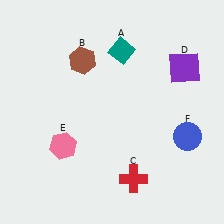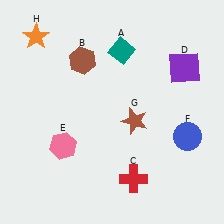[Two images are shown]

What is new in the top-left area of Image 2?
An orange star (H) was added in the top-left area of Image 2.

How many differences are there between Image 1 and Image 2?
There are 2 differences between the two images.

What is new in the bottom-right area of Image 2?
A brown star (G) was added in the bottom-right area of Image 2.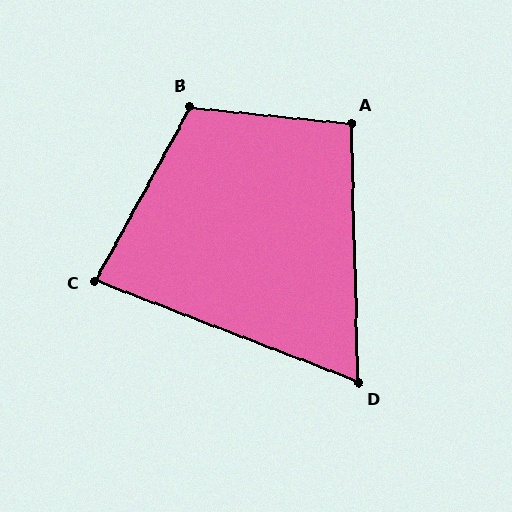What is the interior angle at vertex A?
Approximately 98 degrees (obtuse).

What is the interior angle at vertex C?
Approximately 82 degrees (acute).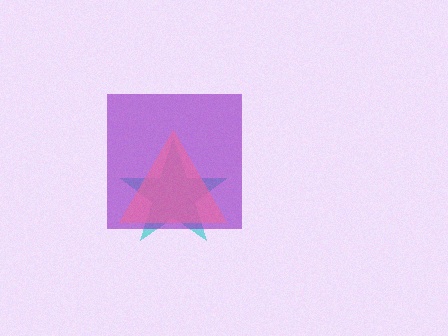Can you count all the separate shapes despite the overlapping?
Yes, there are 3 separate shapes.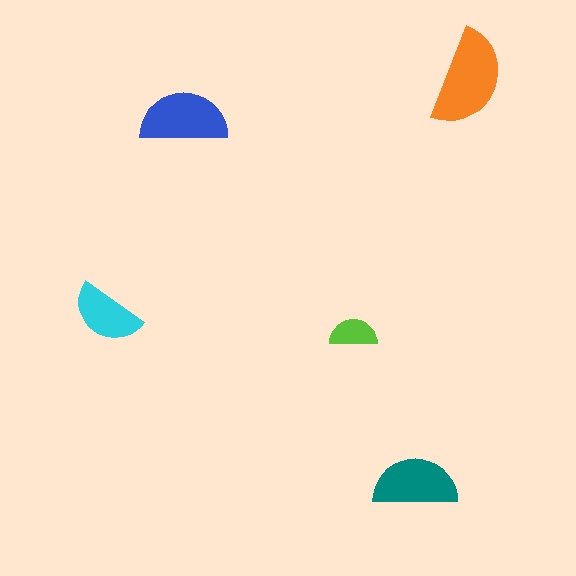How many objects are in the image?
There are 5 objects in the image.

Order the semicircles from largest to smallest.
the orange one, the blue one, the teal one, the cyan one, the lime one.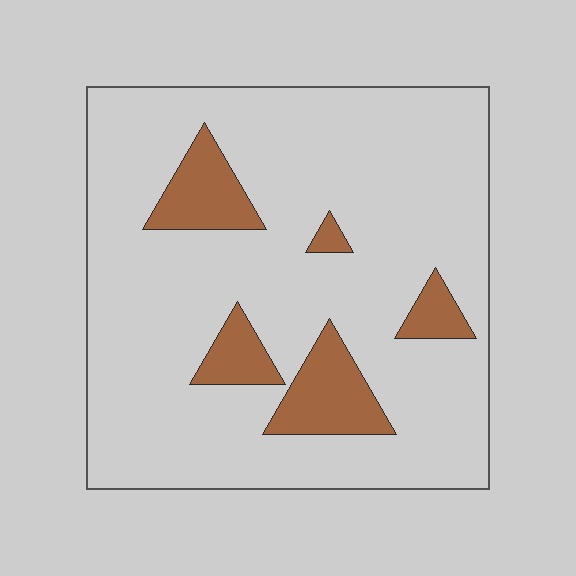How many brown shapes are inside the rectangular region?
5.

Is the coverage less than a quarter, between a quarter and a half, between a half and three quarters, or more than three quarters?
Less than a quarter.